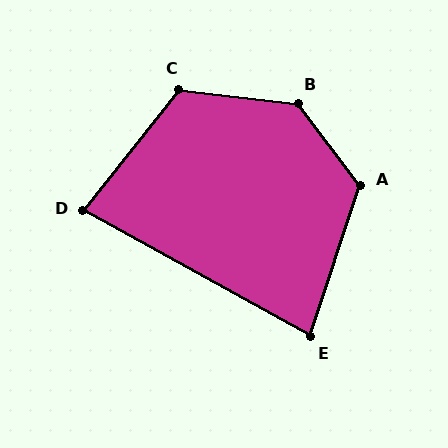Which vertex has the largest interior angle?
B, at approximately 134 degrees.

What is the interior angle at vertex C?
Approximately 122 degrees (obtuse).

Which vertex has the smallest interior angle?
E, at approximately 79 degrees.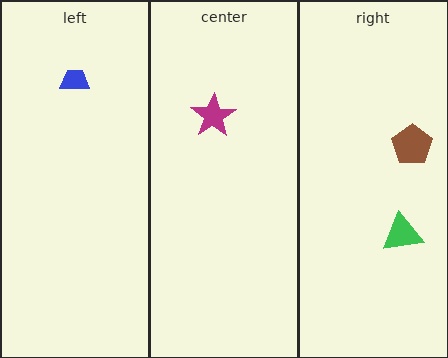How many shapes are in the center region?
1.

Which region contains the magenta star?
The center region.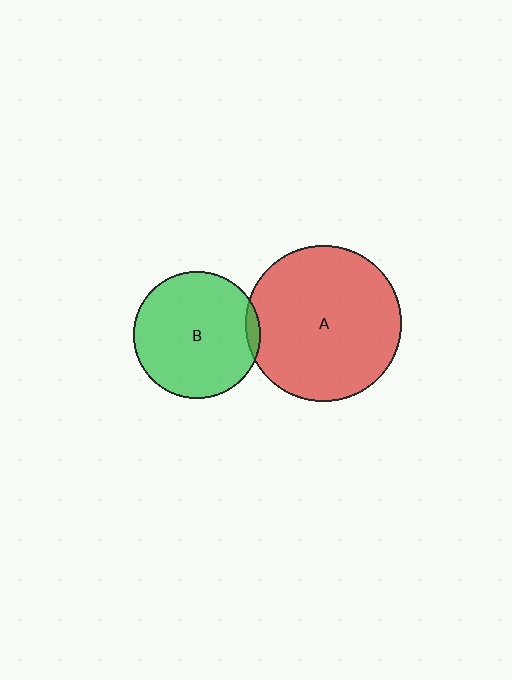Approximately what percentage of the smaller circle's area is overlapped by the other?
Approximately 5%.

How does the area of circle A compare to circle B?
Approximately 1.5 times.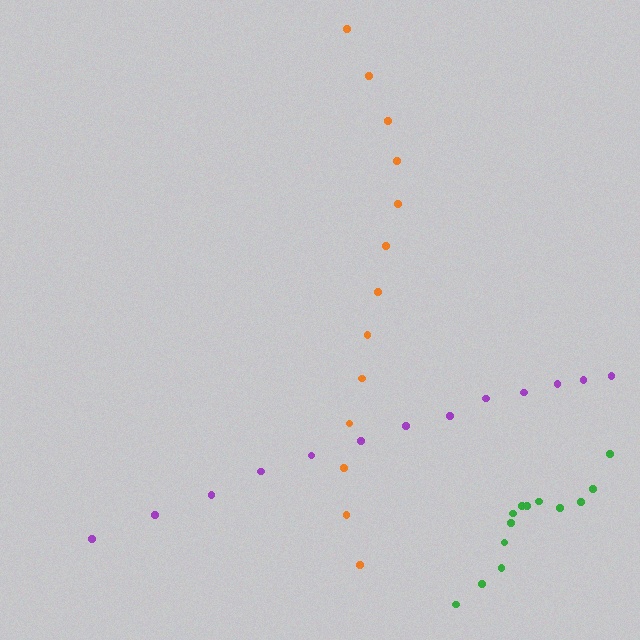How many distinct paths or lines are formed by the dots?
There are 3 distinct paths.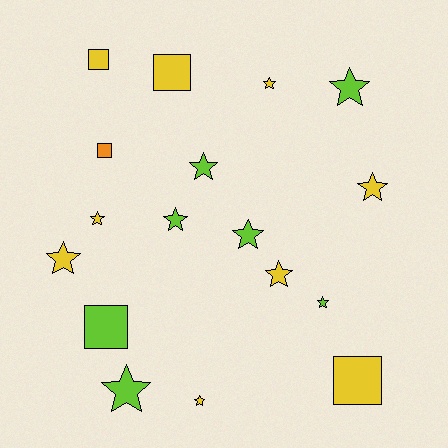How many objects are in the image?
There are 17 objects.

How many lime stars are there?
There are 6 lime stars.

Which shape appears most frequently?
Star, with 12 objects.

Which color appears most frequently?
Yellow, with 9 objects.